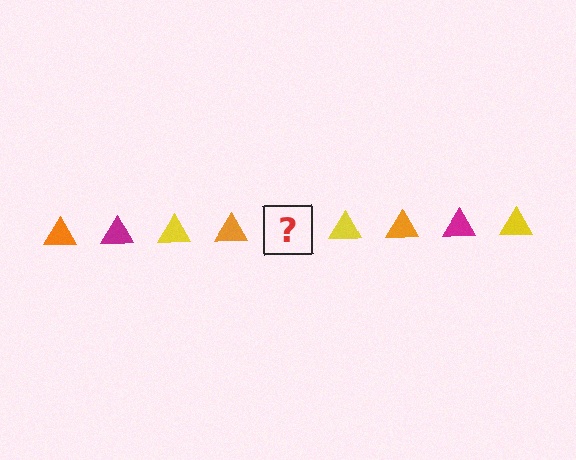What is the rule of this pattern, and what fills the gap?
The rule is that the pattern cycles through orange, magenta, yellow triangles. The gap should be filled with a magenta triangle.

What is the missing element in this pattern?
The missing element is a magenta triangle.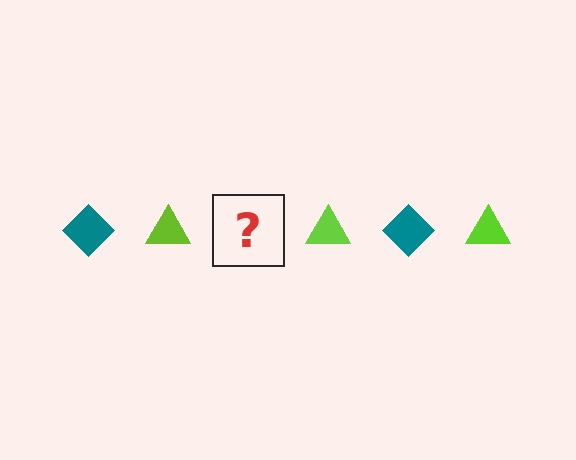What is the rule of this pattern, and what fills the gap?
The rule is that the pattern alternates between teal diamond and lime triangle. The gap should be filled with a teal diamond.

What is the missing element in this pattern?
The missing element is a teal diamond.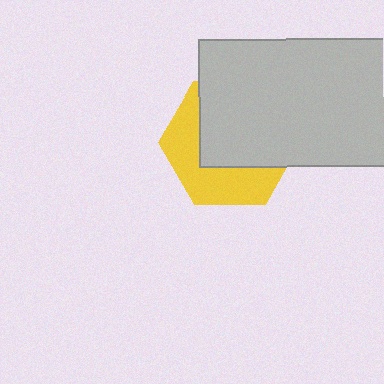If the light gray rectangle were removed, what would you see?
You would see the complete yellow hexagon.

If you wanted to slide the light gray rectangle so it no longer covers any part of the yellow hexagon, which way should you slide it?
Slide it toward the upper-right — that is the most direct way to separate the two shapes.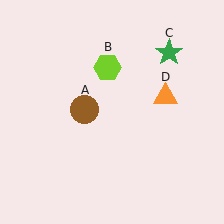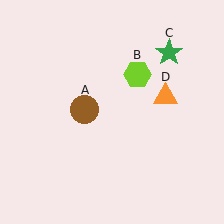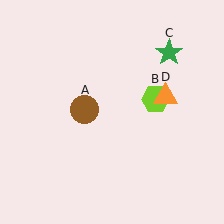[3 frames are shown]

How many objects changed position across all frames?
1 object changed position: lime hexagon (object B).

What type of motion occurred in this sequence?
The lime hexagon (object B) rotated clockwise around the center of the scene.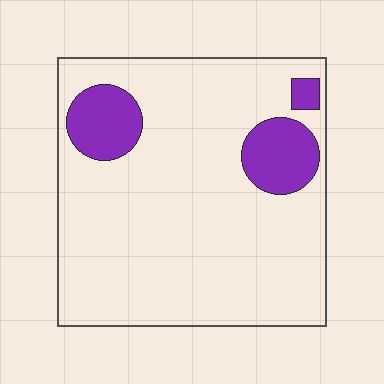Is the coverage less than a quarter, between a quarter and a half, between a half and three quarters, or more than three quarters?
Less than a quarter.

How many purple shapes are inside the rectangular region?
3.